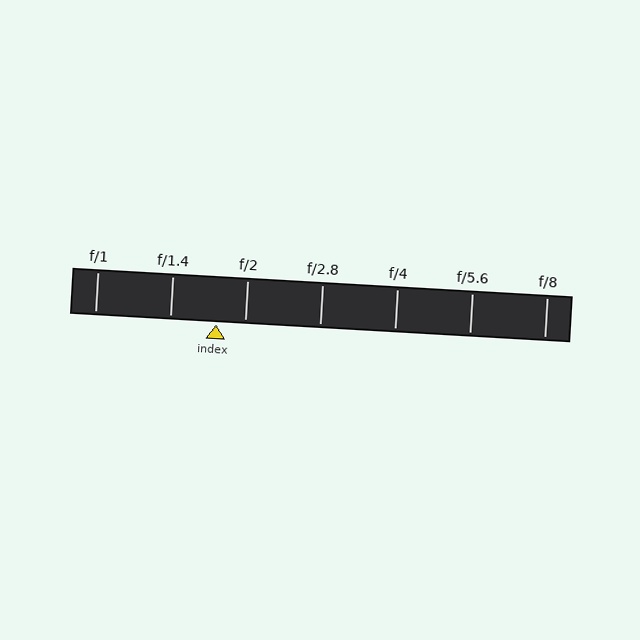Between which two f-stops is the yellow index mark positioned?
The index mark is between f/1.4 and f/2.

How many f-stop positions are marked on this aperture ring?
There are 7 f-stop positions marked.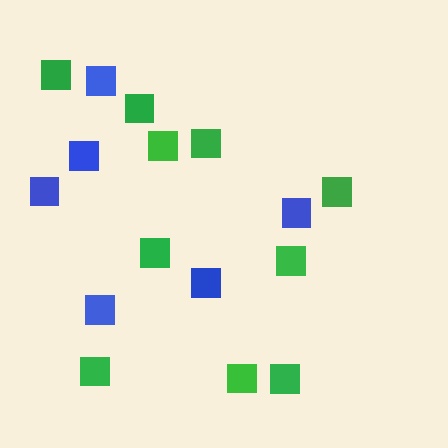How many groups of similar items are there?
There are 2 groups: one group of green squares (10) and one group of blue squares (6).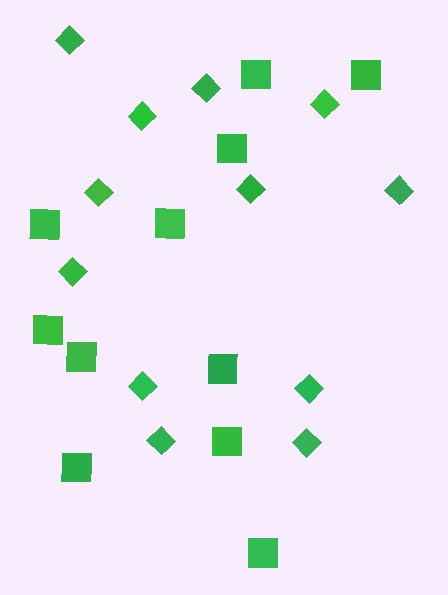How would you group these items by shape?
There are 2 groups: one group of diamonds (12) and one group of squares (11).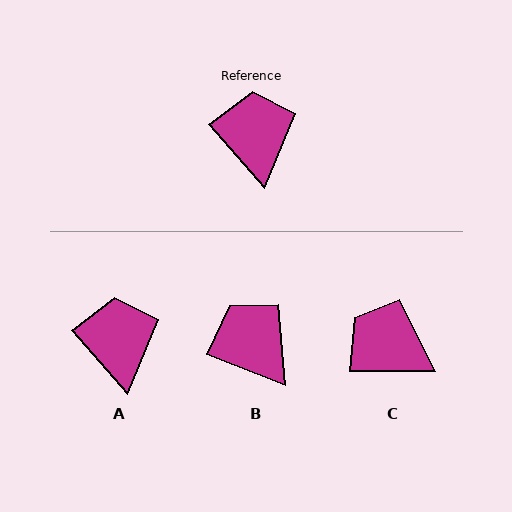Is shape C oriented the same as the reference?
No, it is off by about 49 degrees.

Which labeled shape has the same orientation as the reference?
A.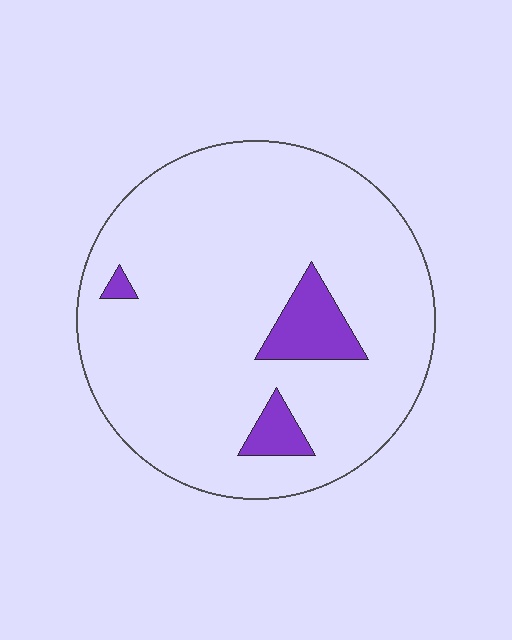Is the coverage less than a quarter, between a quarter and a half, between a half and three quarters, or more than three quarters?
Less than a quarter.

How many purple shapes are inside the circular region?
3.